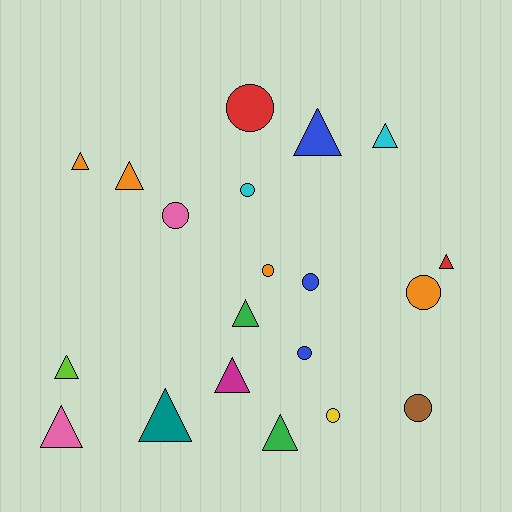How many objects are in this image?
There are 20 objects.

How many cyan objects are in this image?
There are 2 cyan objects.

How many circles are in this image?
There are 9 circles.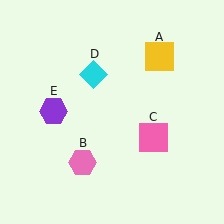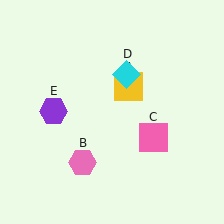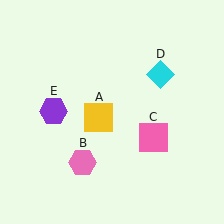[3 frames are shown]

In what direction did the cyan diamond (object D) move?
The cyan diamond (object D) moved right.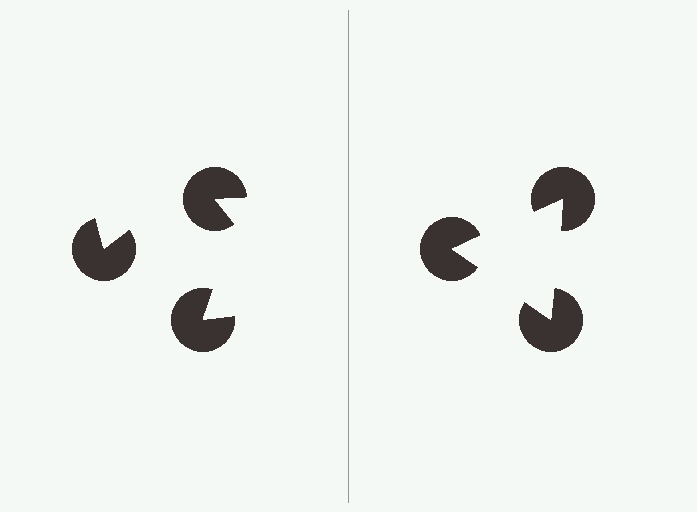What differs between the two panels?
The pac-man discs are positioned identically on both sides; only the wedge orientations differ. On the right they align to a triangle; on the left they are misaligned.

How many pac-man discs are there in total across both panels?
6 — 3 on each side.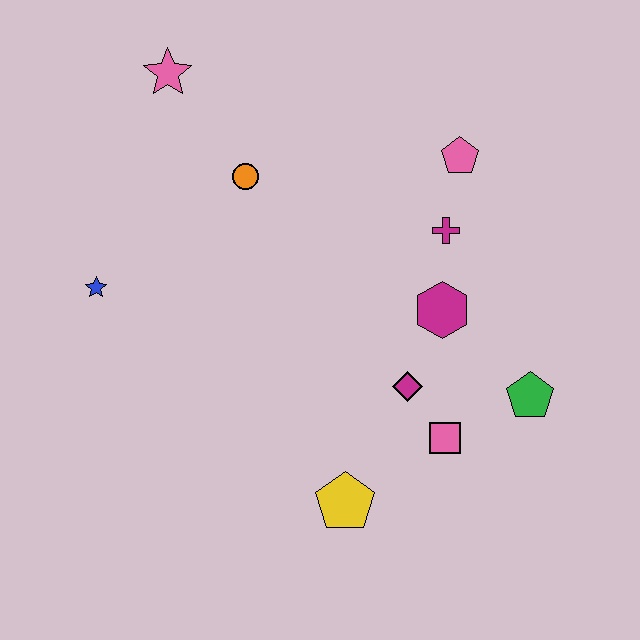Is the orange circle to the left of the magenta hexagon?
Yes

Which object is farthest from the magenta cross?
The blue star is farthest from the magenta cross.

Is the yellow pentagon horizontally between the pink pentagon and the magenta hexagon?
No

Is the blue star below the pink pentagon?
Yes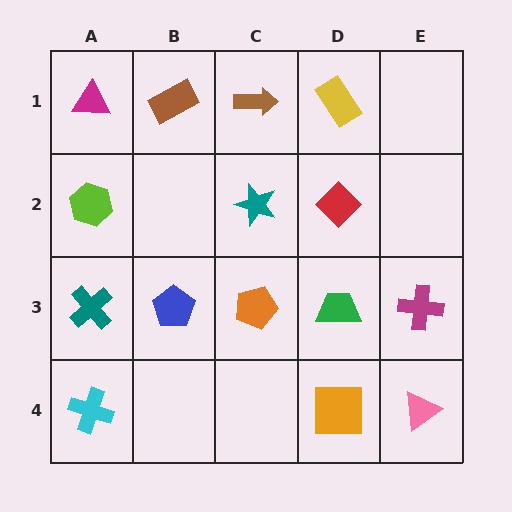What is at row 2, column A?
A lime hexagon.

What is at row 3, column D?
A green trapezoid.